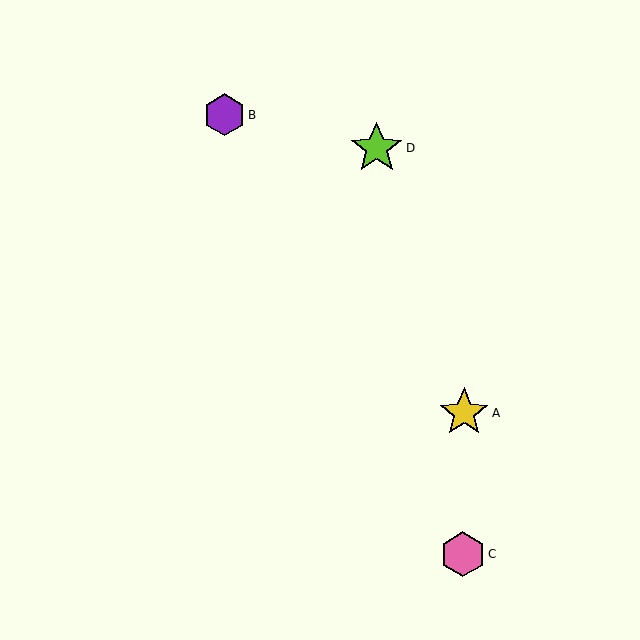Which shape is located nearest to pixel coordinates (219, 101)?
The purple hexagon (labeled B) at (224, 115) is nearest to that location.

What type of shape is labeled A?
Shape A is a yellow star.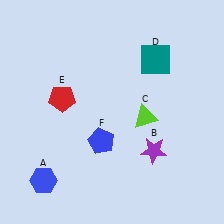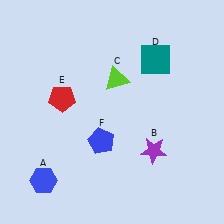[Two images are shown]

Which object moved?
The lime triangle (C) moved up.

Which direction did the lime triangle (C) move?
The lime triangle (C) moved up.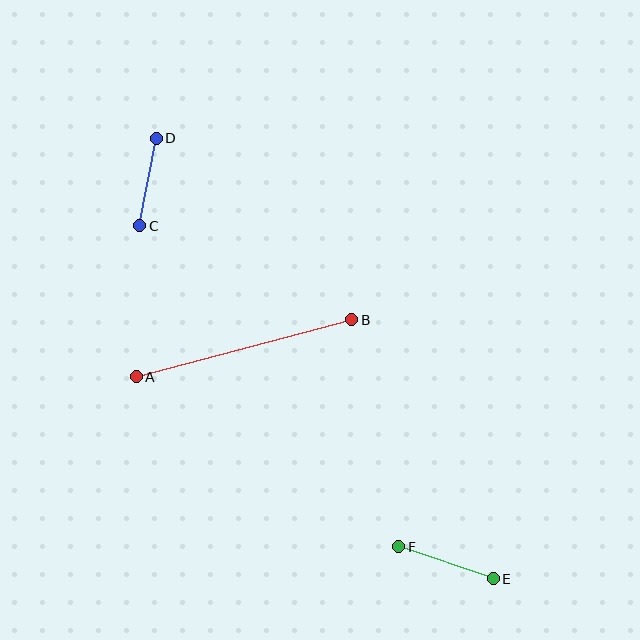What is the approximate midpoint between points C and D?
The midpoint is at approximately (148, 182) pixels.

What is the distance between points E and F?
The distance is approximately 100 pixels.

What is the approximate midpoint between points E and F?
The midpoint is at approximately (446, 563) pixels.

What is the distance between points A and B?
The distance is approximately 223 pixels.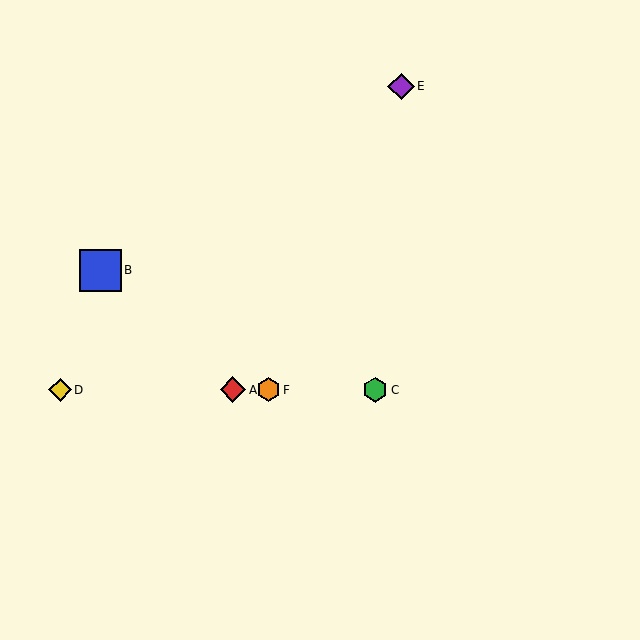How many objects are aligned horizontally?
4 objects (A, C, D, F) are aligned horizontally.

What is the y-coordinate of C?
Object C is at y≈390.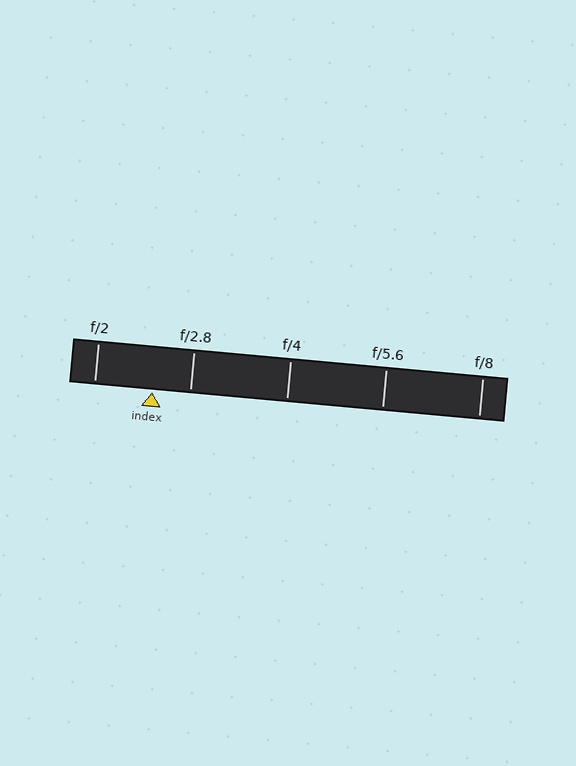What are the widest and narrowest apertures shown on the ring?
The widest aperture shown is f/2 and the narrowest is f/8.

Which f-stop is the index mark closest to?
The index mark is closest to f/2.8.